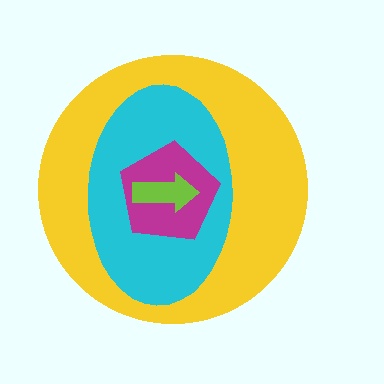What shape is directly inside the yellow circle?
The cyan ellipse.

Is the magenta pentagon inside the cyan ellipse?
Yes.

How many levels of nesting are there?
4.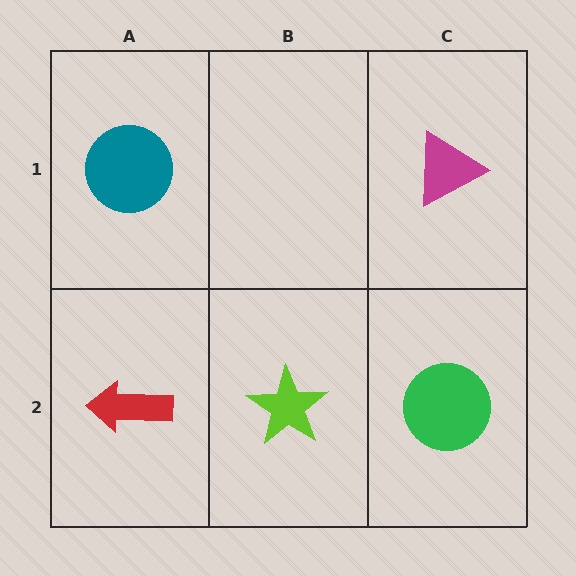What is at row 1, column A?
A teal circle.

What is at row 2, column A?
A red arrow.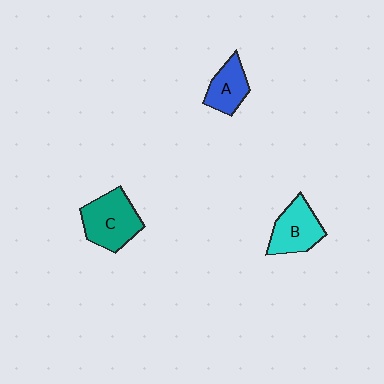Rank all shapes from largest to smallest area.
From largest to smallest: C (teal), B (cyan), A (blue).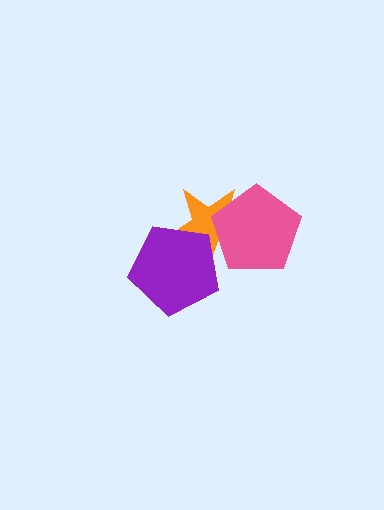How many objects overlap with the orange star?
2 objects overlap with the orange star.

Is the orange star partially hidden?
Yes, it is partially covered by another shape.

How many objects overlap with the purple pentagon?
1 object overlaps with the purple pentagon.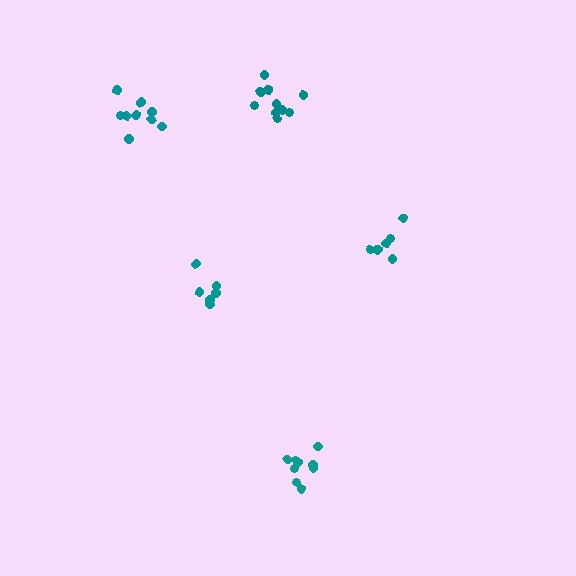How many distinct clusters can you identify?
There are 5 distinct clusters.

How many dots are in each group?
Group 1: 10 dots, Group 2: 7 dots, Group 3: 6 dots, Group 4: 9 dots, Group 5: 10 dots (42 total).